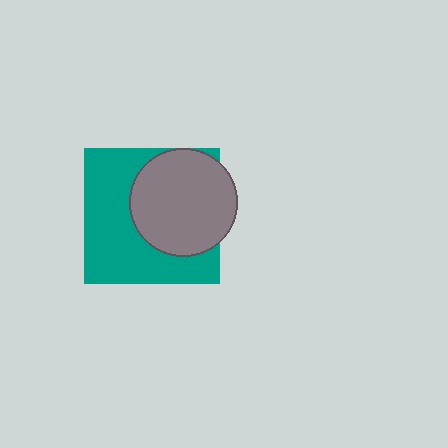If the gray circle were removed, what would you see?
You would see the complete teal square.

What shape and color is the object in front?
The object in front is a gray circle.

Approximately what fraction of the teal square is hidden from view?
Roughly 45% of the teal square is hidden behind the gray circle.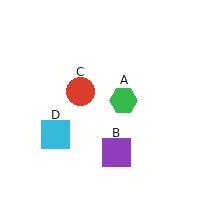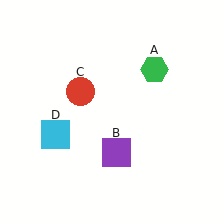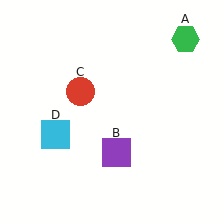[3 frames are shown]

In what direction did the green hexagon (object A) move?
The green hexagon (object A) moved up and to the right.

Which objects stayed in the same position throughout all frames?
Purple square (object B) and red circle (object C) and cyan square (object D) remained stationary.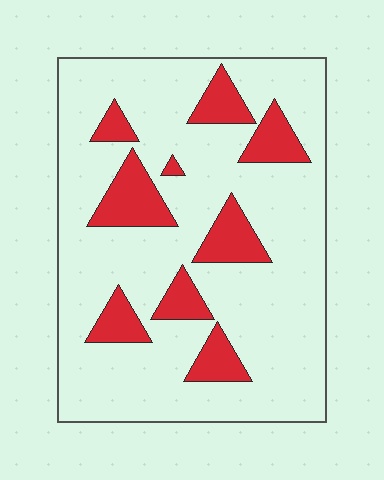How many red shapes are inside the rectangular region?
9.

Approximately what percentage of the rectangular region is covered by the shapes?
Approximately 20%.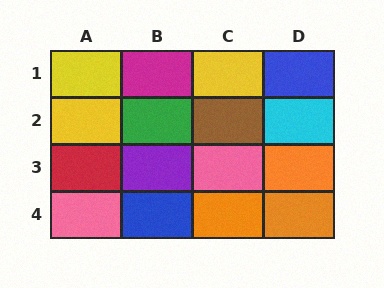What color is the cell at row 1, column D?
Blue.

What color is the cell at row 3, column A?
Red.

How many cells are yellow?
3 cells are yellow.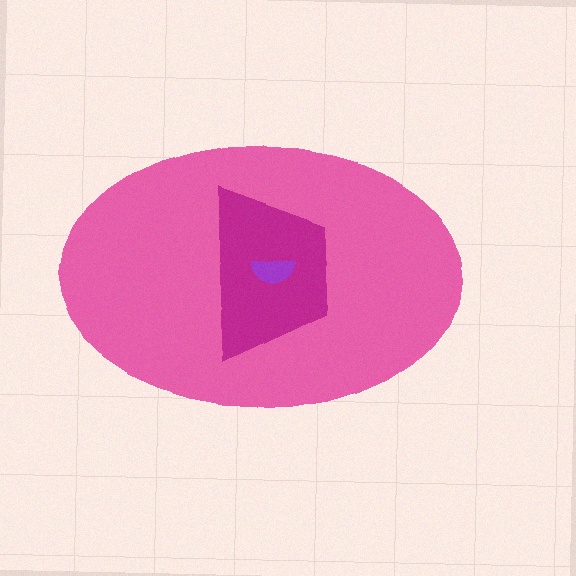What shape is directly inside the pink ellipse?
The magenta trapezoid.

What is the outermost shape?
The pink ellipse.